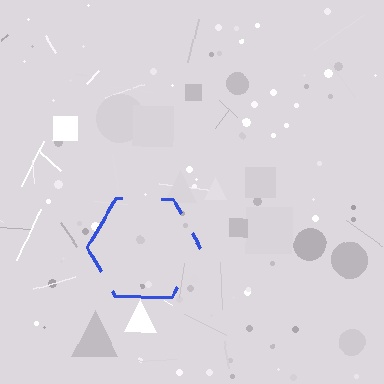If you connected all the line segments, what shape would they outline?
They would outline a hexagon.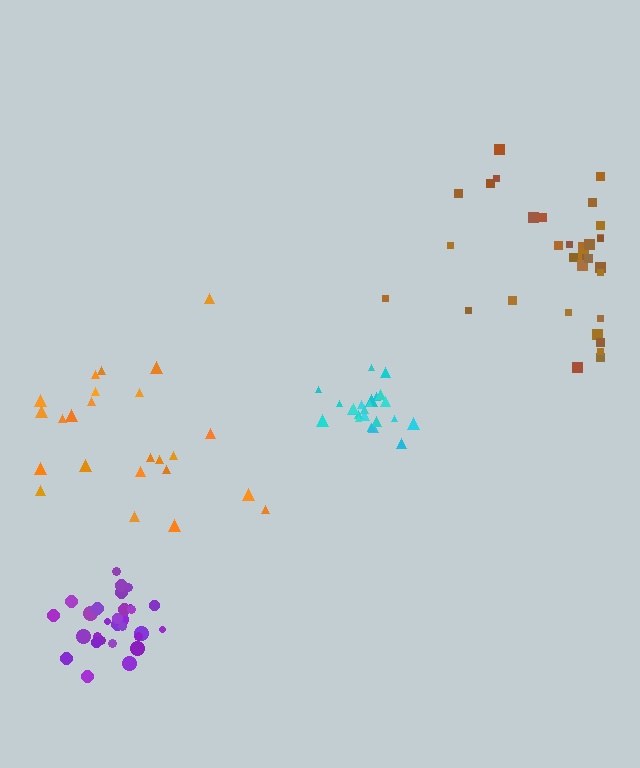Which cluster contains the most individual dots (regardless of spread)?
Brown (33).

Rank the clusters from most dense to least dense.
purple, cyan, brown, orange.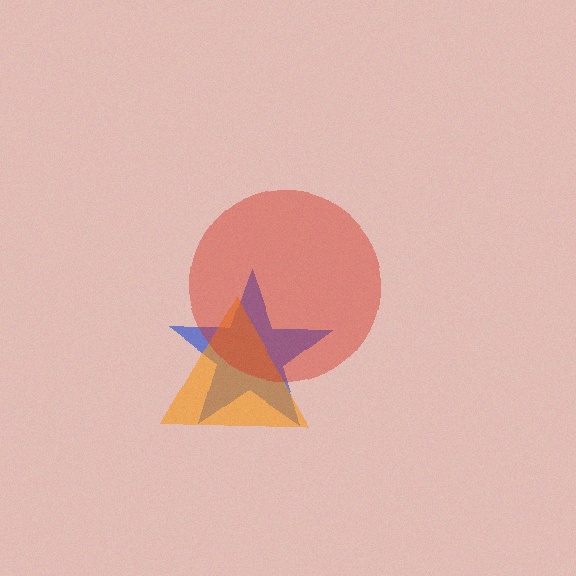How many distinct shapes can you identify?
There are 3 distinct shapes: a blue star, an orange triangle, a red circle.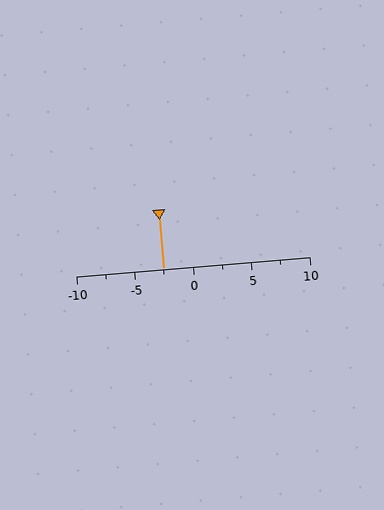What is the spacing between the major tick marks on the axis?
The major ticks are spaced 5 apart.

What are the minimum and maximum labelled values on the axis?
The axis runs from -10 to 10.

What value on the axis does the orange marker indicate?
The marker indicates approximately -2.5.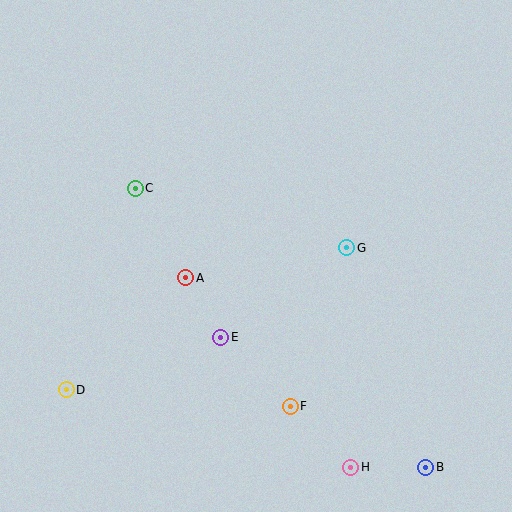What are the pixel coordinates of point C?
Point C is at (135, 188).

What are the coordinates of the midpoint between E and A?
The midpoint between E and A is at (203, 307).